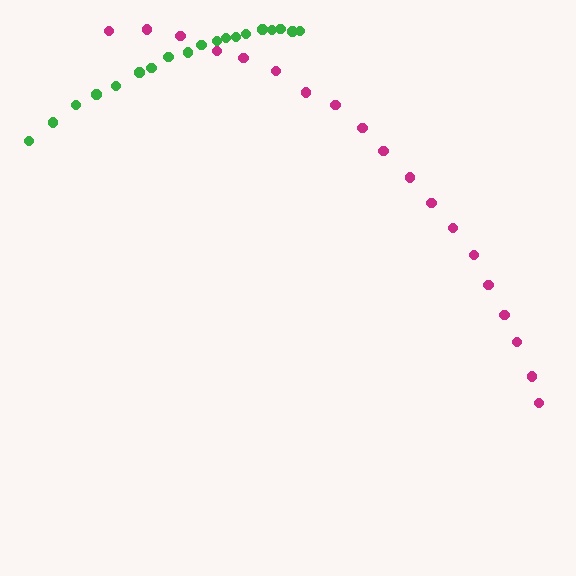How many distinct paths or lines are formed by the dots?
There are 2 distinct paths.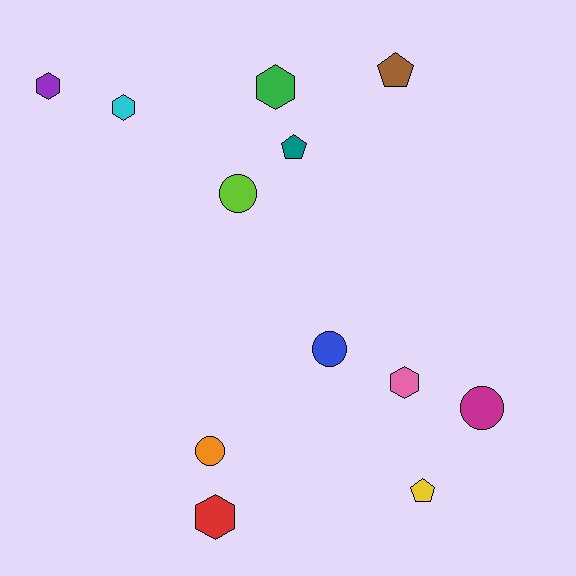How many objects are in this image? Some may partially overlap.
There are 12 objects.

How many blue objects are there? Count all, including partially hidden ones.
There is 1 blue object.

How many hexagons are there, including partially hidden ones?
There are 5 hexagons.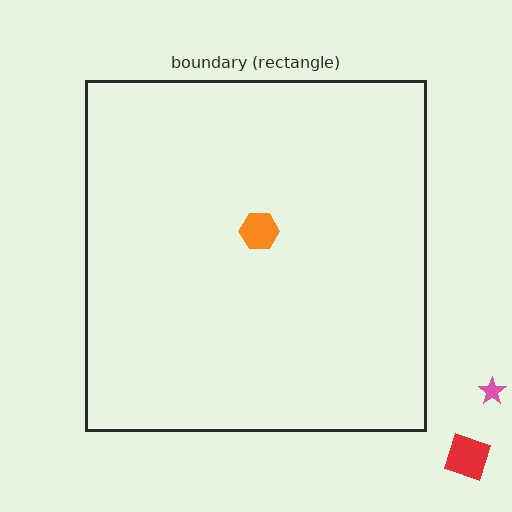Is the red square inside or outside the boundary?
Outside.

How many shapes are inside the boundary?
1 inside, 2 outside.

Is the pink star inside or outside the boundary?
Outside.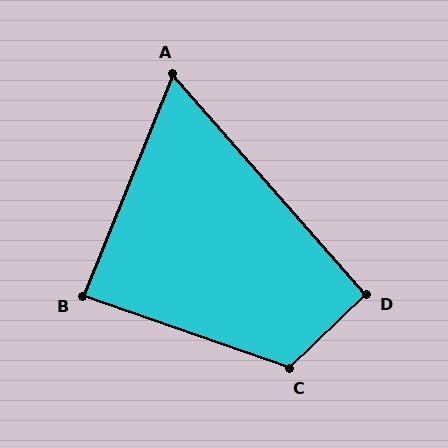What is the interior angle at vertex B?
Approximately 87 degrees (approximately right).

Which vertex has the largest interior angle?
C, at approximately 117 degrees.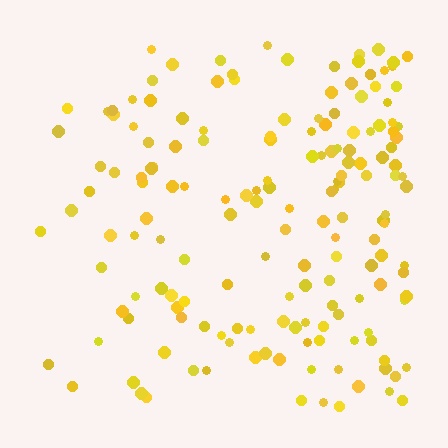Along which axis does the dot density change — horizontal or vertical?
Horizontal.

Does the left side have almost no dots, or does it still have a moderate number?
Still a moderate number, just noticeably fewer than the right.